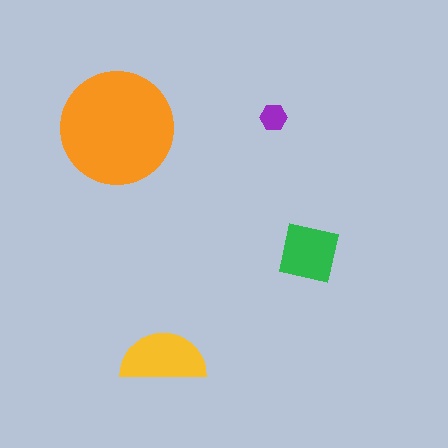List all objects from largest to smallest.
The orange circle, the yellow semicircle, the green square, the purple hexagon.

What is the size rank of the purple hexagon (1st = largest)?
4th.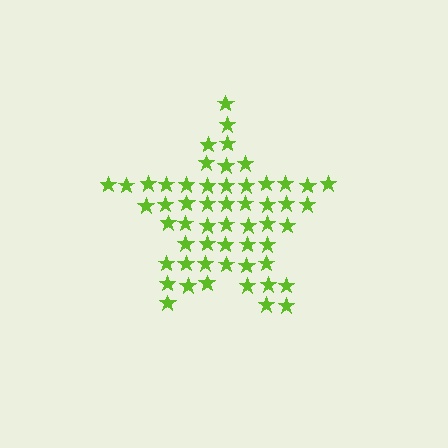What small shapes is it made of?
It is made of small stars.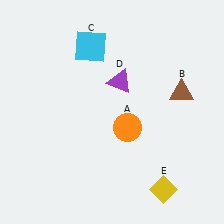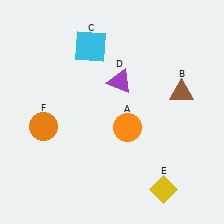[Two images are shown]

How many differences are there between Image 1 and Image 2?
There is 1 difference between the two images.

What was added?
An orange circle (F) was added in Image 2.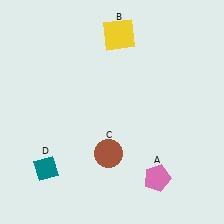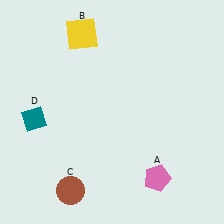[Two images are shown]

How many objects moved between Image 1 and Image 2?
3 objects moved between the two images.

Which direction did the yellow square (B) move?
The yellow square (B) moved left.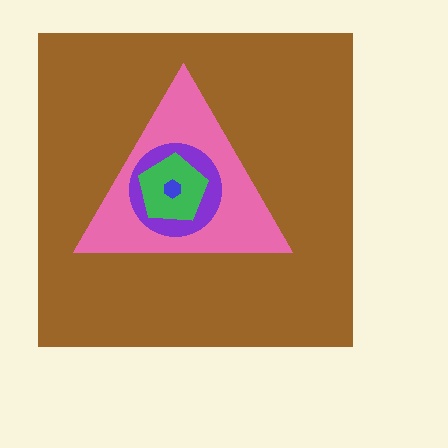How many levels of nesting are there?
5.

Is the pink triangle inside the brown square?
Yes.